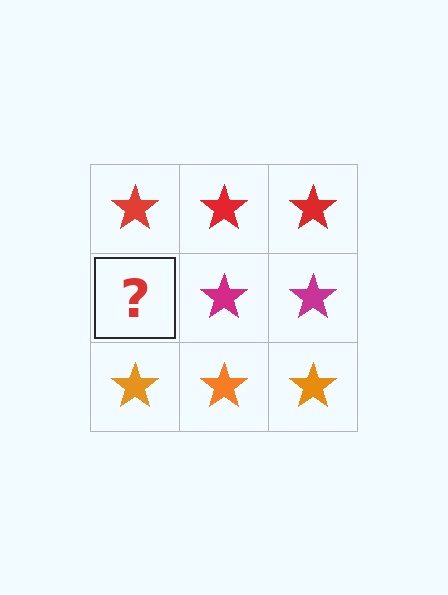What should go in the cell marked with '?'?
The missing cell should contain a magenta star.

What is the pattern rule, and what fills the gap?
The rule is that each row has a consistent color. The gap should be filled with a magenta star.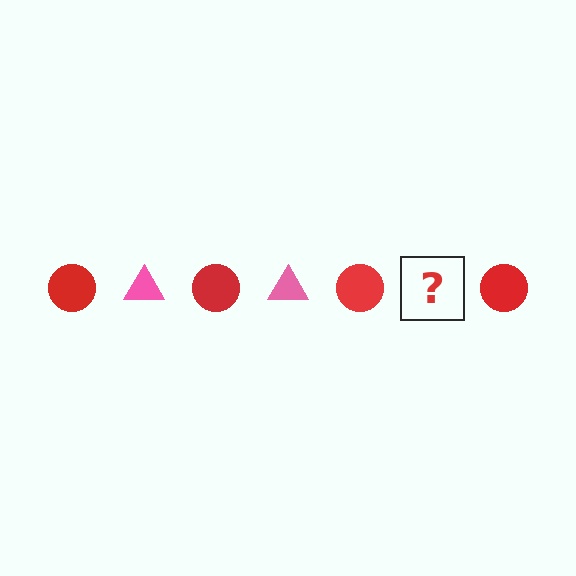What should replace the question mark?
The question mark should be replaced with a pink triangle.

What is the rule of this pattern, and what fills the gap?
The rule is that the pattern alternates between red circle and pink triangle. The gap should be filled with a pink triangle.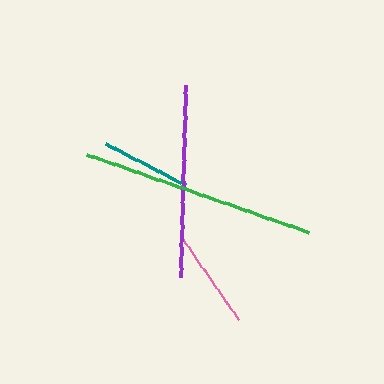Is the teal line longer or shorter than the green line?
The green line is longer than the teal line.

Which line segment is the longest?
The green line is the longest at approximately 234 pixels.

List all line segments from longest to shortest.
From longest to shortest: green, purple, pink, teal.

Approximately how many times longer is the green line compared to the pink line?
The green line is approximately 2.3 times the length of the pink line.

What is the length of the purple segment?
The purple segment is approximately 192 pixels long.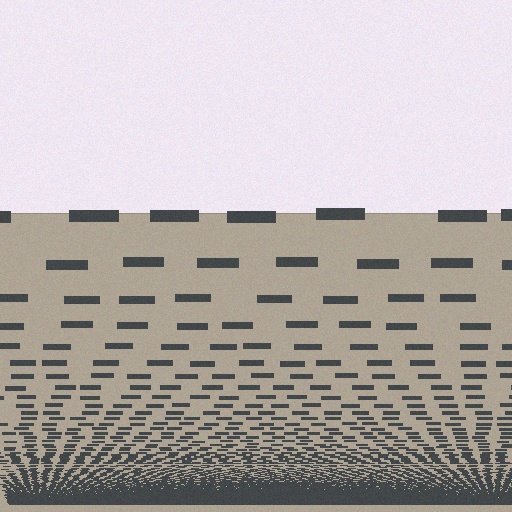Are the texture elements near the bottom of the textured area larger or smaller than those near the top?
Smaller. The gradient is inverted — elements near the bottom are smaller and denser.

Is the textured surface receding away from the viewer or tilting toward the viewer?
The surface appears to tilt toward the viewer. Texture elements get larger and sparser toward the top.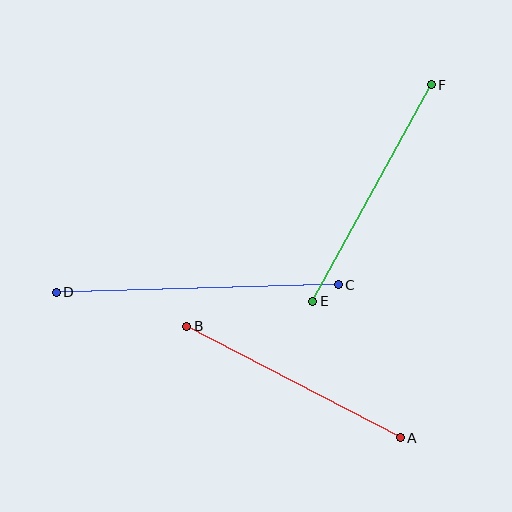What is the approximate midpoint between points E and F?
The midpoint is at approximately (372, 193) pixels.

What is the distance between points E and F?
The distance is approximately 247 pixels.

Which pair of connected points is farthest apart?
Points C and D are farthest apart.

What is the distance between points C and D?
The distance is approximately 282 pixels.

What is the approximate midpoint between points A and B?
The midpoint is at approximately (294, 382) pixels.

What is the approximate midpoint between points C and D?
The midpoint is at approximately (197, 288) pixels.